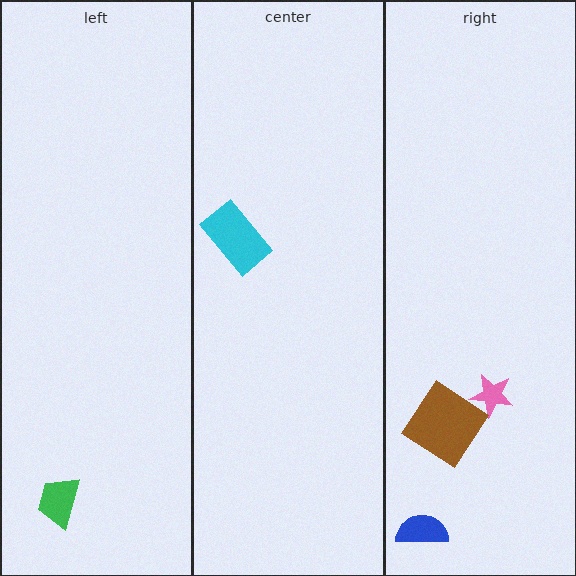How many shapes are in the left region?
1.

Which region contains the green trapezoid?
The left region.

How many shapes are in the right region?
3.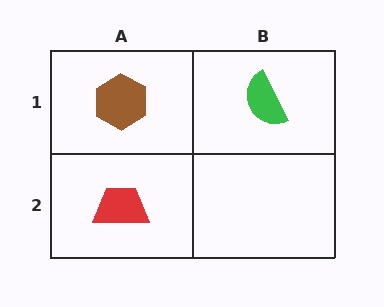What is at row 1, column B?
A green semicircle.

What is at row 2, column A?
A red trapezoid.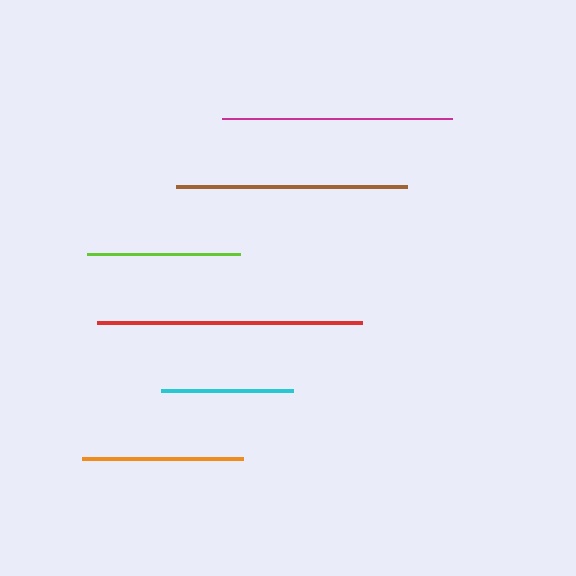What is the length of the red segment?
The red segment is approximately 265 pixels long.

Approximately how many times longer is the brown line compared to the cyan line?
The brown line is approximately 1.7 times the length of the cyan line.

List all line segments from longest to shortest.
From longest to shortest: red, brown, magenta, orange, lime, cyan.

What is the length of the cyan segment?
The cyan segment is approximately 132 pixels long.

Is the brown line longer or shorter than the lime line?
The brown line is longer than the lime line.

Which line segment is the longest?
The red line is the longest at approximately 265 pixels.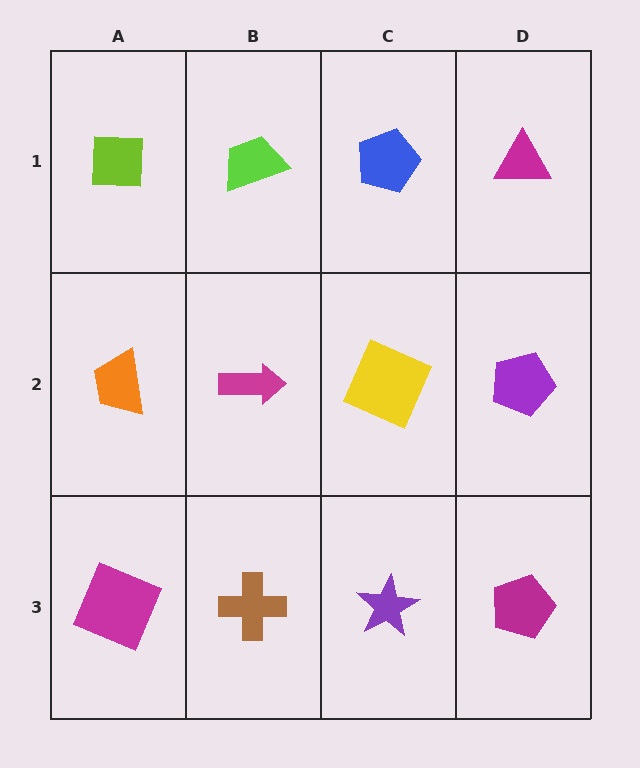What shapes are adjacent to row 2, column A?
A lime square (row 1, column A), a magenta square (row 3, column A), a magenta arrow (row 2, column B).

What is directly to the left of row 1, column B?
A lime square.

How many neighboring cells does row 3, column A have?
2.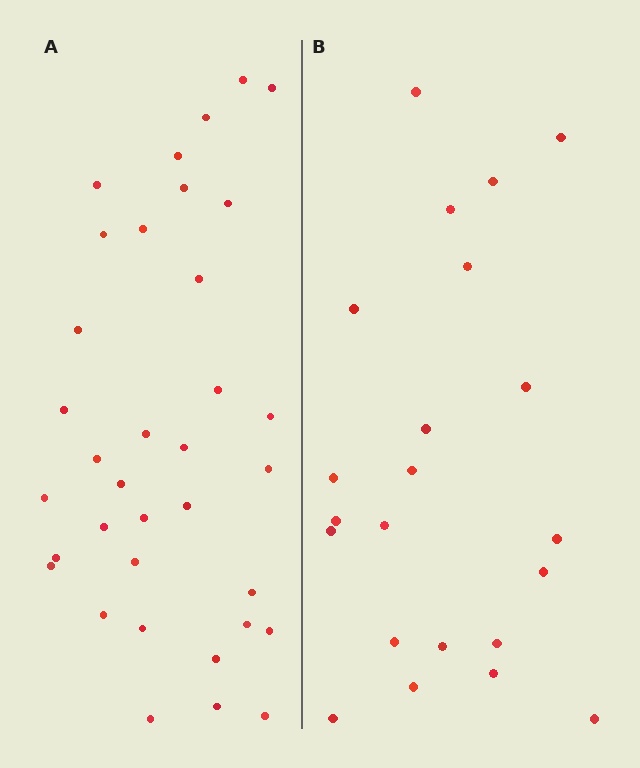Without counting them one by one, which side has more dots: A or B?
Region A (the left region) has more dots.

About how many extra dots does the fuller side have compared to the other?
Region A has approximately 15 more dots than region B.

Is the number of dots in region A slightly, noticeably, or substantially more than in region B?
Region A has substantially more. The ratio is roughly 1.6 to 1.